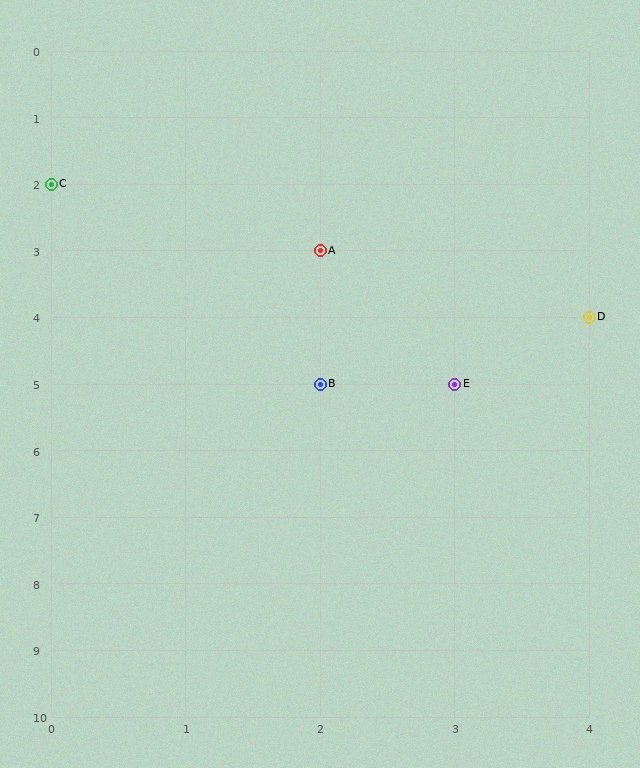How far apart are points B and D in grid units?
Points B and D are 2 columns and 1 row apart (about 2.2 grid units diagonally).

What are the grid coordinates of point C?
Point C is at grid coordinates (0, 2).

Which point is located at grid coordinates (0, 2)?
Point C is at (0, 2).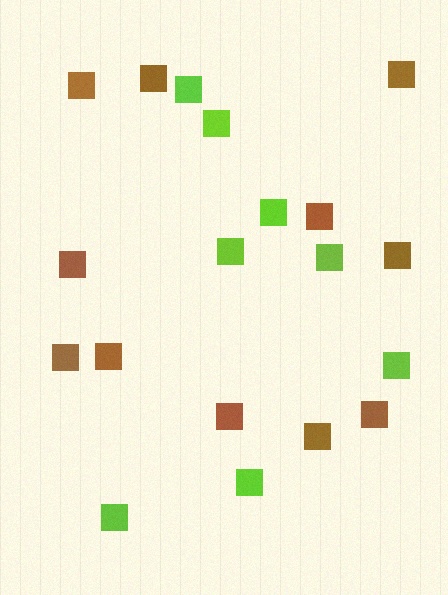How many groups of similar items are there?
There are 2 groups: one group of lime squares (8) and one group of brown squares (11).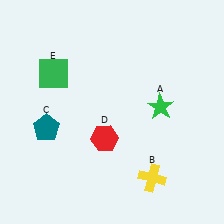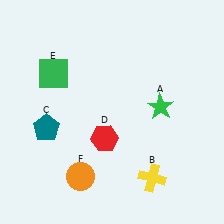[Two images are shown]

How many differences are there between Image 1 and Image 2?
There is 1 difference between the two images.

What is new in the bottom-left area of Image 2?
An orange circle (F) was added in the bottom-left area of Image 2.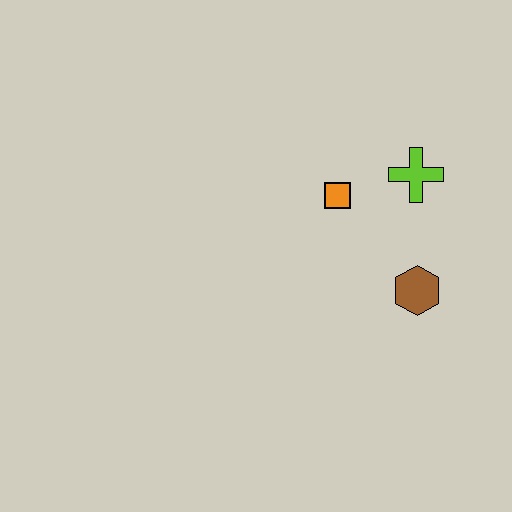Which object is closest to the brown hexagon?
The lime cross is closest to the brown hexagon.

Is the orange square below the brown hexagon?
No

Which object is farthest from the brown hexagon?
The orange square is farthest from the brown hexagon.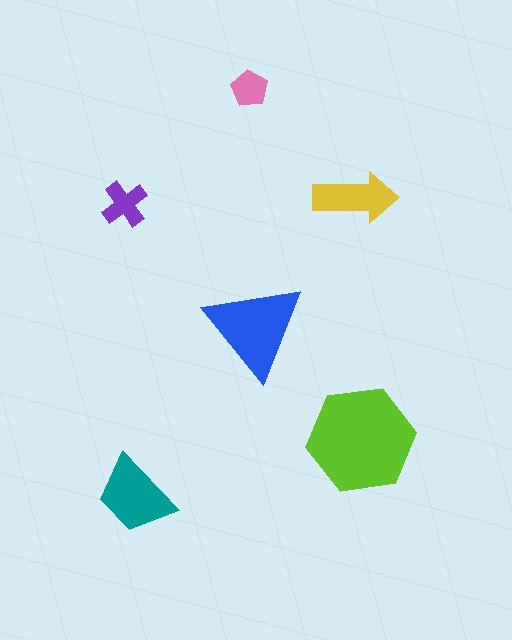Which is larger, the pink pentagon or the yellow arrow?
The yellow arrow.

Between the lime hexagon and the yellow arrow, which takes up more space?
The lime hexagon.